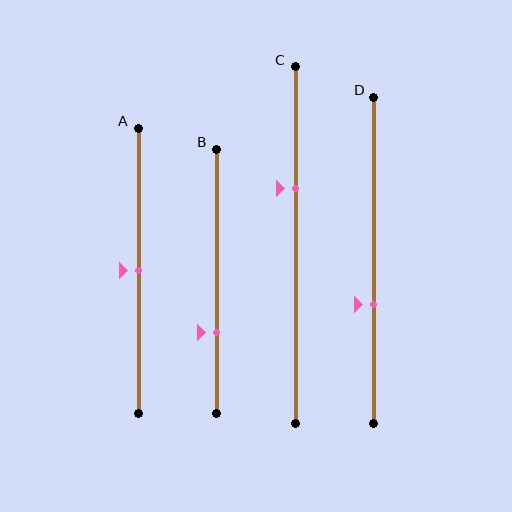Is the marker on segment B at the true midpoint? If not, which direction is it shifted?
No, the marker on segment B is shifted downward by about 19% of the segment length.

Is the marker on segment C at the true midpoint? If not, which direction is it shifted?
No, the marker on segment C is shifted upward by about 16% of the segment length.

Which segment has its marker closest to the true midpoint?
Segment A has its marker closest to the true midpoint.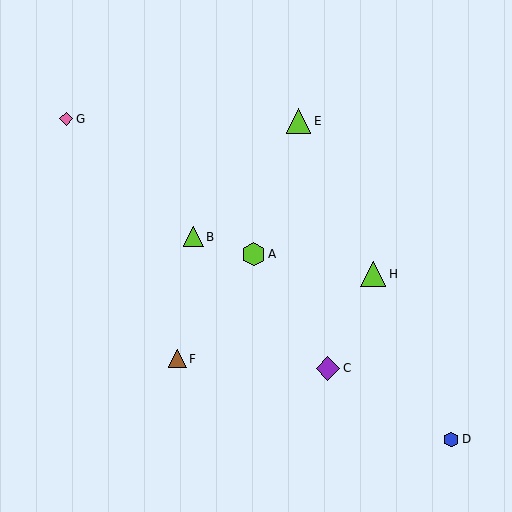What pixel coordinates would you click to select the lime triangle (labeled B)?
Click at (193, 237) to select the lime triangle B.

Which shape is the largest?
The lime triangle (labeled H) is the largest.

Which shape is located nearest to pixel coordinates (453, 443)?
The blue hexagon (labeled D) at (451, 439) is nearest to that location.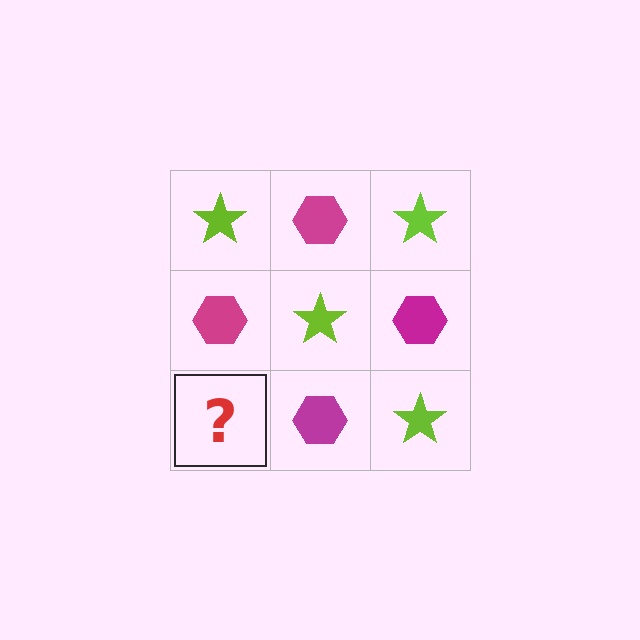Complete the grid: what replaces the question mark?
The question mark should be replaced with a lime star.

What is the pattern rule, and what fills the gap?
The rule is that it alternates lime star and magenta hexagon in a checkerboard pattern. The gap should be filled with a lime star.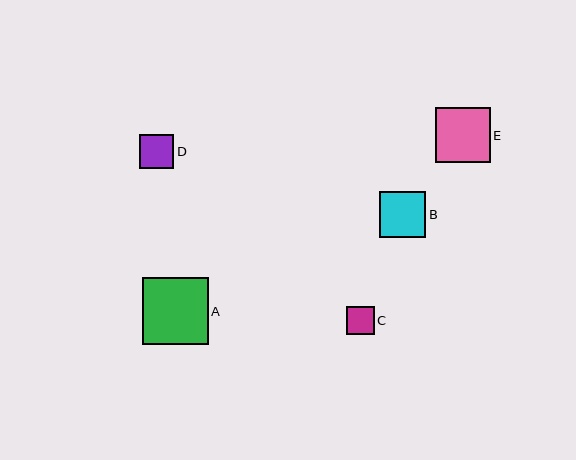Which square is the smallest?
Square C is the smallest with a size of approximately 28 pixels.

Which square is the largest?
Square A is the largest with a size of approximately 66 pixels.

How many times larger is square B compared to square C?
Square B is approximately 1.7 times the size of square C.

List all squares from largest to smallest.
From largest to smallest: A, E, B, D, C.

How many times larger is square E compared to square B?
Square E is approximately 1.2 times the size of square B.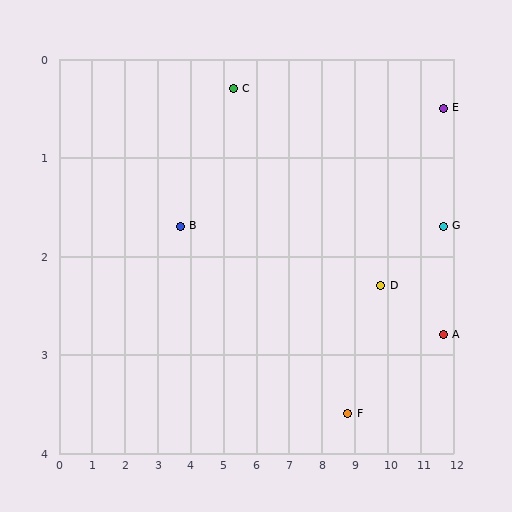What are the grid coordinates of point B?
Point B is at approximately (3.7, 1.7).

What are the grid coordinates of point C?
Point C is at approximately (5.3, 0.3).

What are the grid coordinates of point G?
Point G is at approximately (11.7, 1.7).